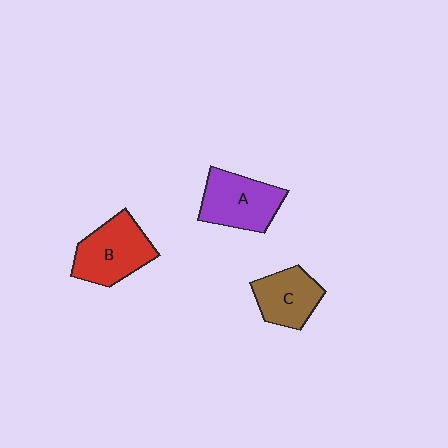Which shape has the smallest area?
Shape C (brown).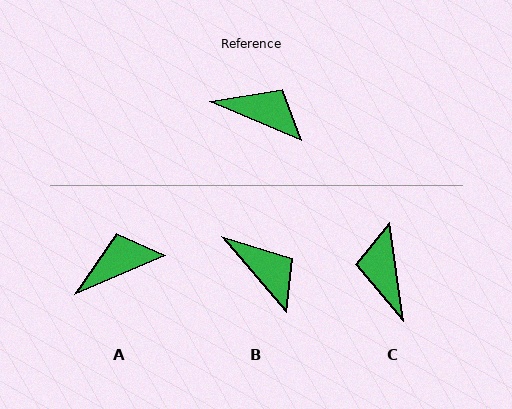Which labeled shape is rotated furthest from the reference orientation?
C, about 121 degrees away.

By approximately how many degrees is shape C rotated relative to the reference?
Approximately 121 degrees counter-clockwise.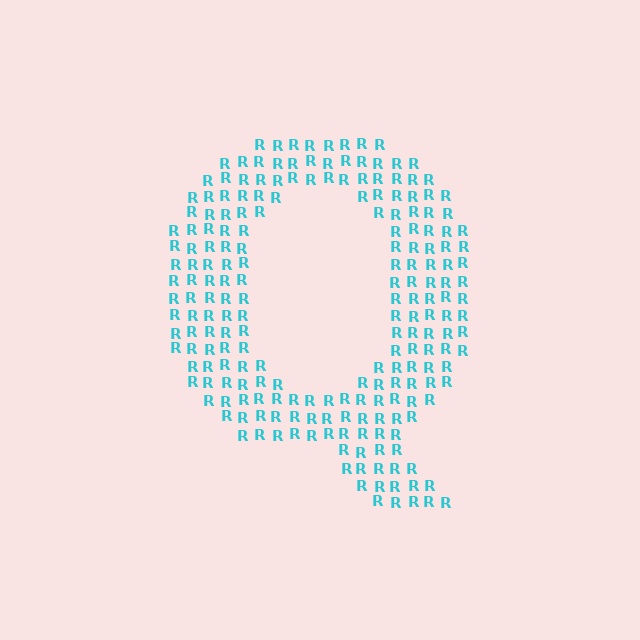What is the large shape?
The large shape is the letter Q.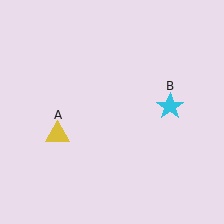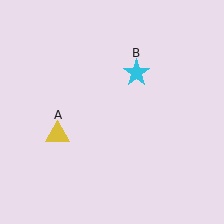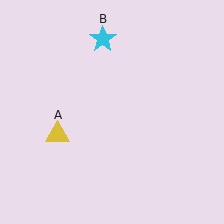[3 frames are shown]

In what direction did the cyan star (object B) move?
The cyan star (object B) moved up and to the left.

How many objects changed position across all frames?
1 object changed position: cyan star (object B).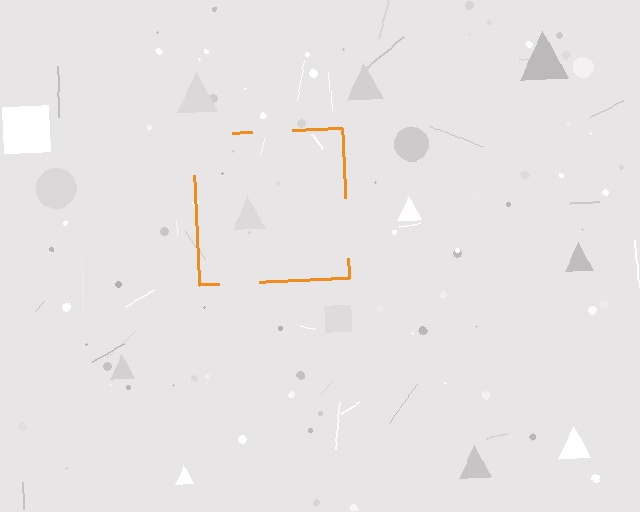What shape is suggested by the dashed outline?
The dashed outline suggests a square.